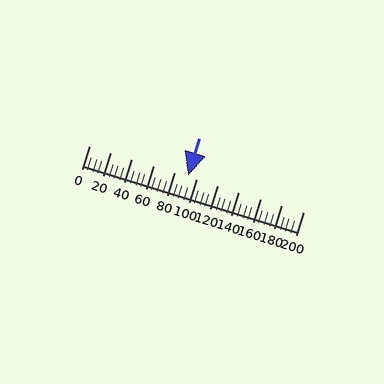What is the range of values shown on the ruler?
The ruler shows values from 0 to 200.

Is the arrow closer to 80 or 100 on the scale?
The arrow is closer to 100.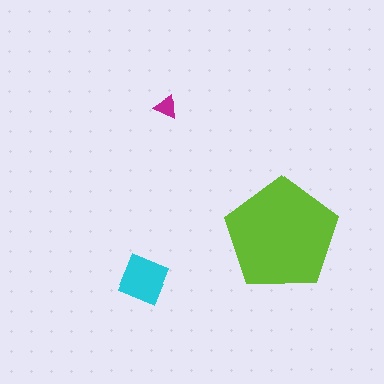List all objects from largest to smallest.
The lime pentagon, the cyan diamond, the magenta triangle.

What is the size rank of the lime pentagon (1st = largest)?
1st.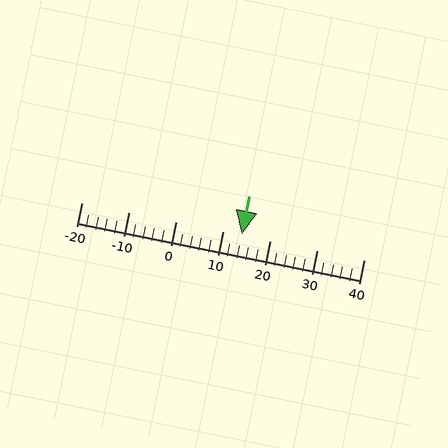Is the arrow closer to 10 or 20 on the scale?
The arrow is closer to 10.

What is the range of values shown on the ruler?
The ruler shows values from -20 to 40.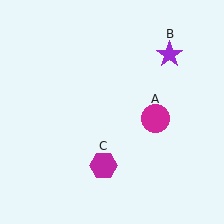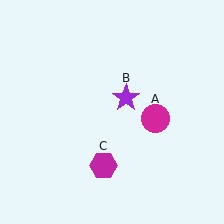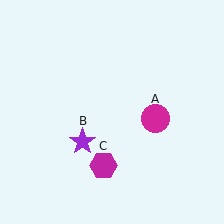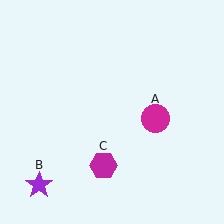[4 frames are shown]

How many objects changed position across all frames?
1 object changed position: purple star (object B).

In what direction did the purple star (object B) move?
The purple star (object B) moved down and to the left.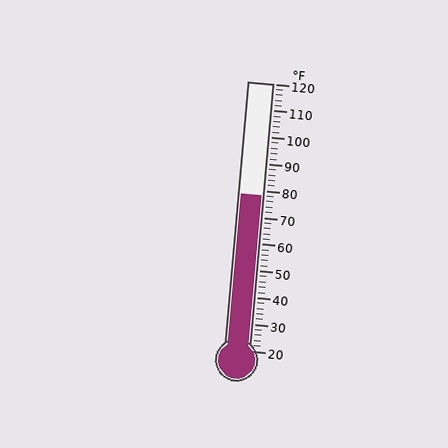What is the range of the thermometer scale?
The thermometer scale ranges from 20°F to 120°F.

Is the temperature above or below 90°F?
The temperature is below 90°F.